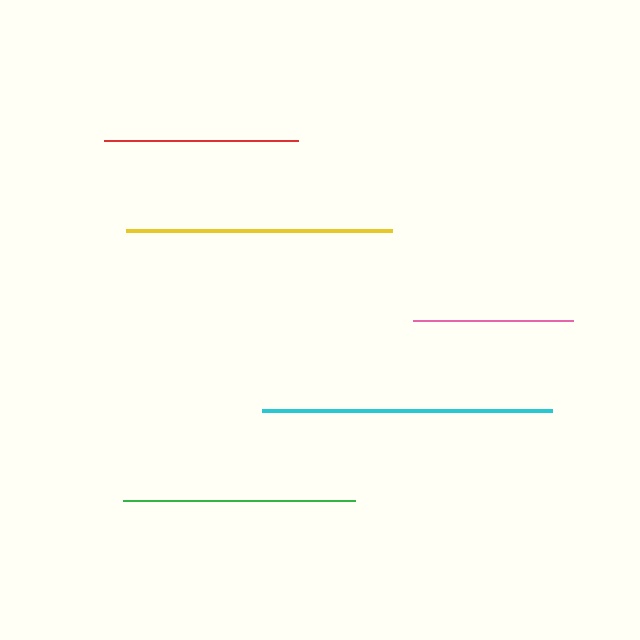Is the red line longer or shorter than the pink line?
The red line is longer than the pink line.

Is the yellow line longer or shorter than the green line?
The yellow line is longer than the green line.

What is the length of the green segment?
The green segment is approximately 231 pixels long.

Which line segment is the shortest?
The pink line is the shortest at approximately 160 pixels.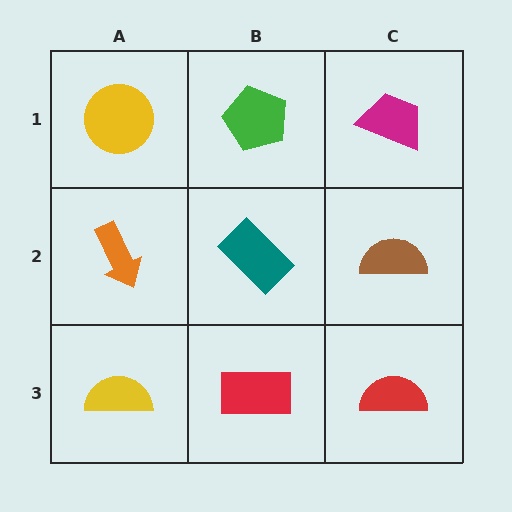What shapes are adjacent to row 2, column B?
A green pentagon (row 1, column B), a red rectangle (row 3, column B), an orange arrow (row 2, column A), a brown semicircle (row 2, column C).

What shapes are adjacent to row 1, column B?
A teal rectangle (row 2, column B), a yellow circle (row 1, column A), a magenta trapezoid (row 1, column C).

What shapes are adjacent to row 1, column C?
A brown semicircle (row 2, column C), a green pentagon (row 1, column B).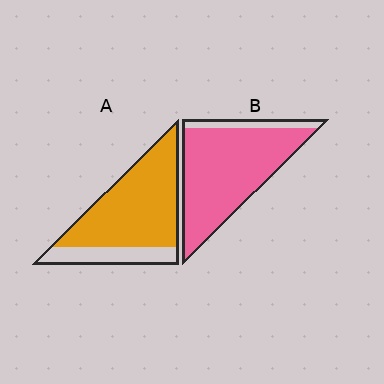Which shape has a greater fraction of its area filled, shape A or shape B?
Shape B.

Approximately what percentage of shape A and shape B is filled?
A is approximately 75% and B is approximately 90%.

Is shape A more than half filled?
Yes.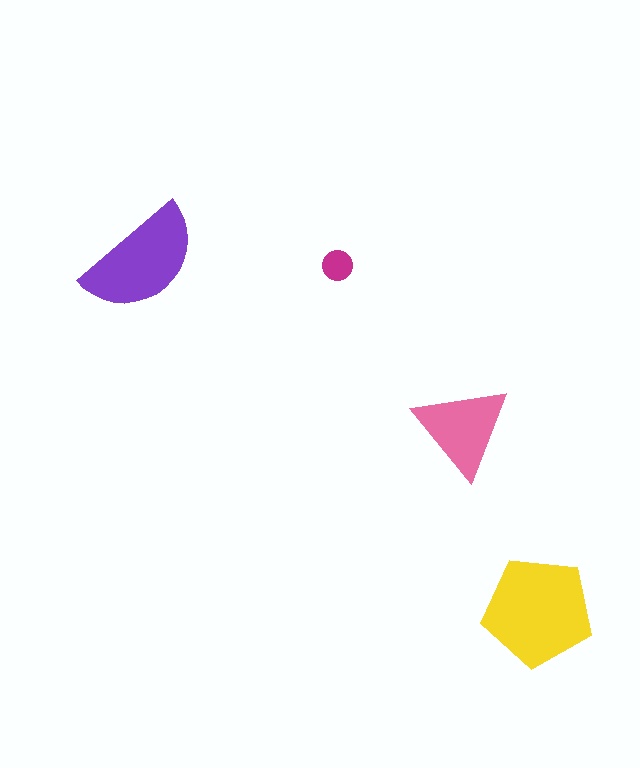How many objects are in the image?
There are 4 objects in the image.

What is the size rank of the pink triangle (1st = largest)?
3rd.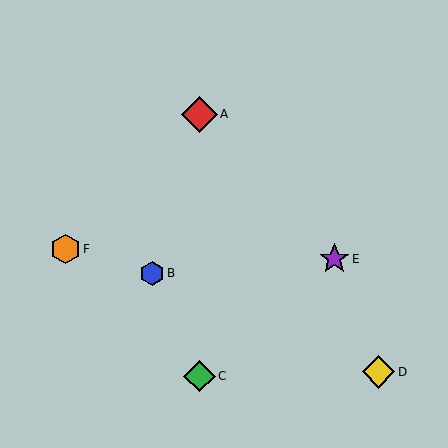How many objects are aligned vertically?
2 objects (A, C) are aligned vertically.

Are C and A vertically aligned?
Yes, both are at x≈199.